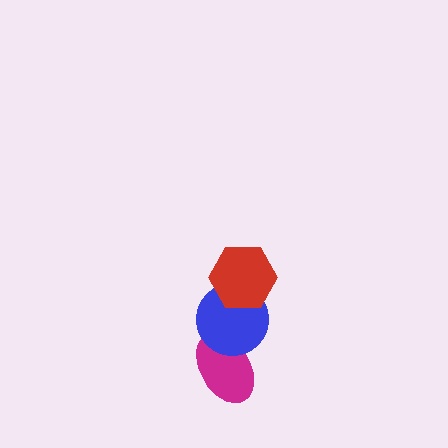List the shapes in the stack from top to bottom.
From top to bottom: the red hexagon, the blue circle, the magenta ellipse.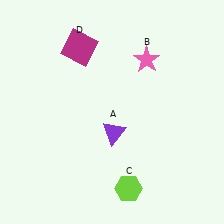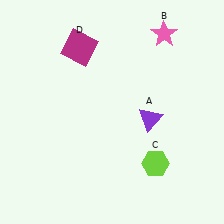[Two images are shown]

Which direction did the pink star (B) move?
The pink star (B) moved up.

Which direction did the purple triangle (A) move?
The purple triangle (A) moved right.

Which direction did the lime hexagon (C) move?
The lime hexagon (C) moved right.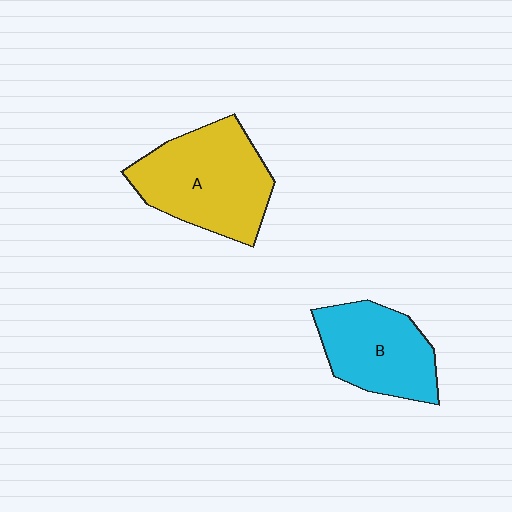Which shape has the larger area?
Shape A (yellow).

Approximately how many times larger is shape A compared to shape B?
Approximately 1.3 times.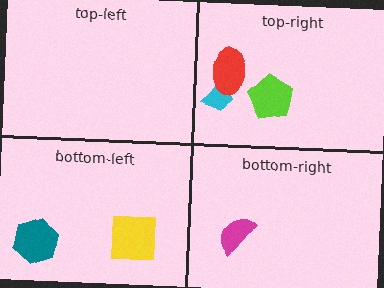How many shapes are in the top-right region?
3.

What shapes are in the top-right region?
The lime pentagon, the cyan trapezoid, the red ellipse.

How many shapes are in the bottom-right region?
1.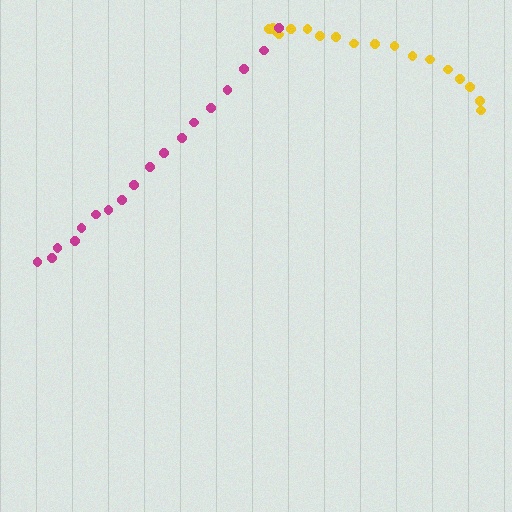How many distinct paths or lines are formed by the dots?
There are 2 distinct paths.